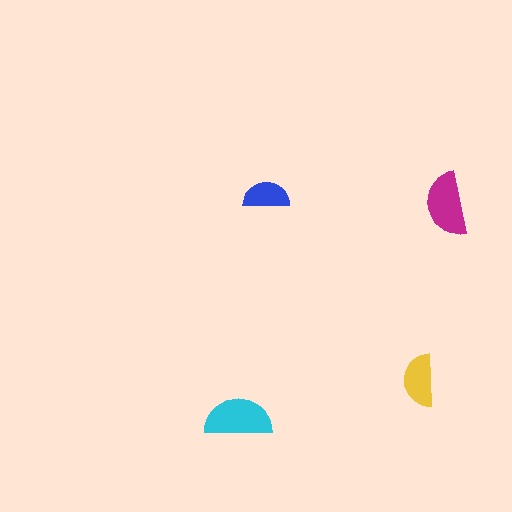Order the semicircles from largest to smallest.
the cyan one, the magenta one, the yellow one, the blue one.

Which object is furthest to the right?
The magenta semicircle is rightmost.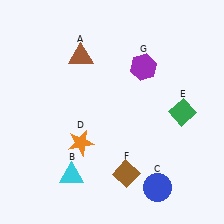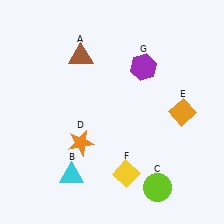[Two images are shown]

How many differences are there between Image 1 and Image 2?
There are 3 differences between the two images.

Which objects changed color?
C changed from blue to lime. E changed from green to orange. F changed from brown to yellow.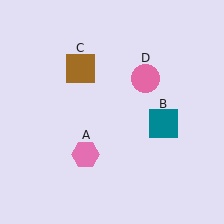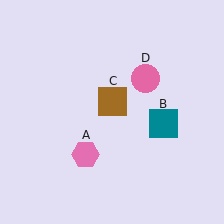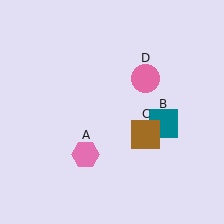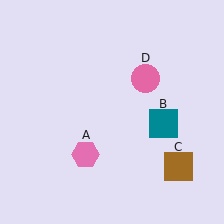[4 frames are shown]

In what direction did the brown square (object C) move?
The brown square (object C) moved down and to the right.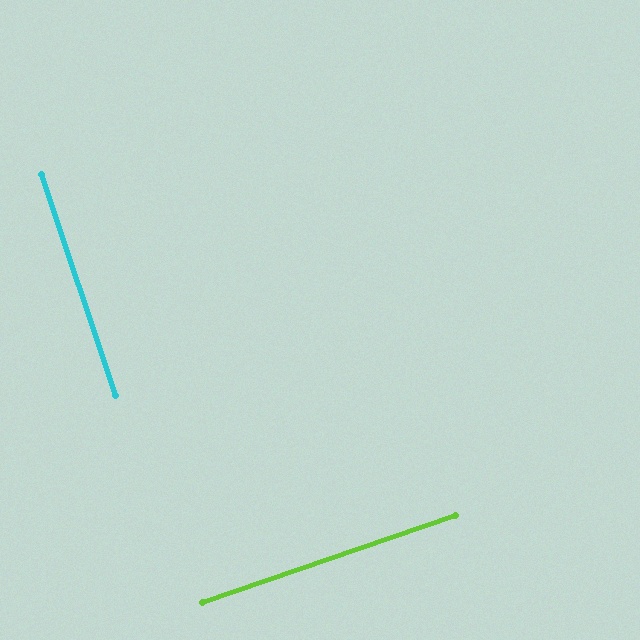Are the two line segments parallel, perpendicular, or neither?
Perpendicular — they meet at approximately 89°.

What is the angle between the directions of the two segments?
Approximately 89 degrees.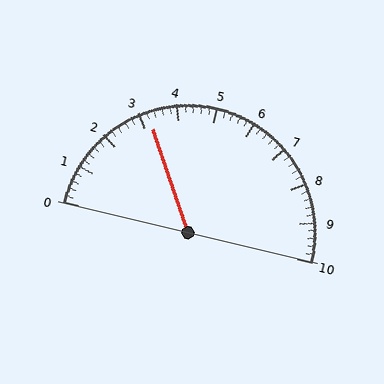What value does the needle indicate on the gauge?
The needle indicates approximately 3.2.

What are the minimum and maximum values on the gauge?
The gauge ranges from 0 to 10.